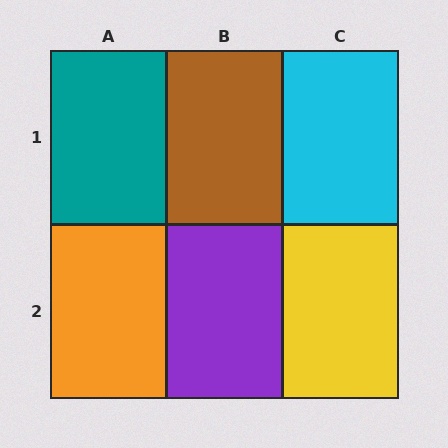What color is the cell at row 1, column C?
Cyan.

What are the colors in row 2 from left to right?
Orange, purple, yellow.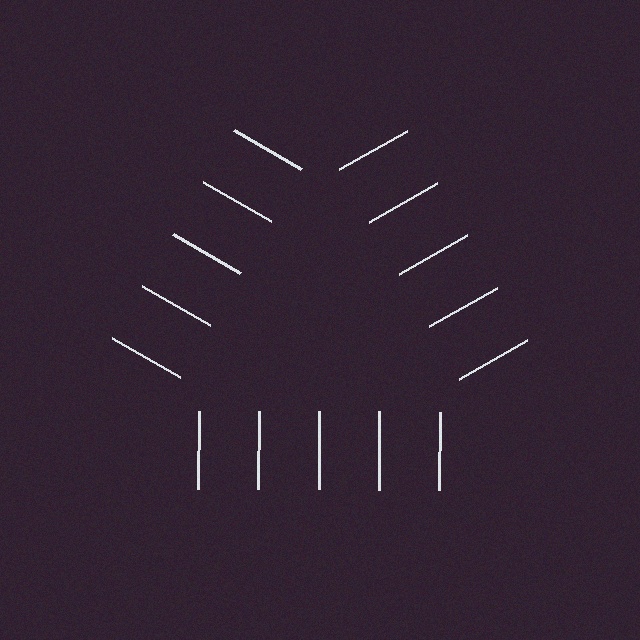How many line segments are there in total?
15 — 5 along each of the 3 edges.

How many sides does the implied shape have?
3 sides — the line-ends trace a triangle.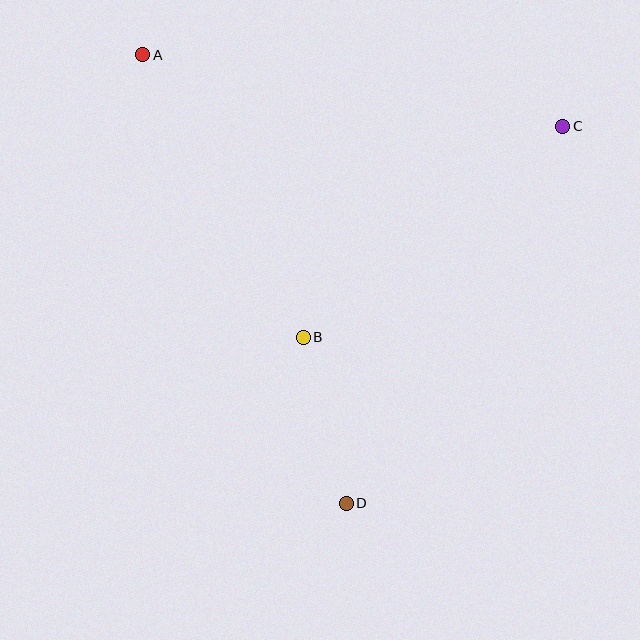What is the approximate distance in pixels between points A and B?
The distance between A and B is approximately 325 pixels.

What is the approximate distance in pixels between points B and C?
The distance between B and C is approximately 335 pixels.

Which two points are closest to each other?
Points B and D are closest to each other.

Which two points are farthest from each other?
Points A and D are farthest from each other.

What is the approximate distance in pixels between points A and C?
The distance between A and C is approximately 426 pixels.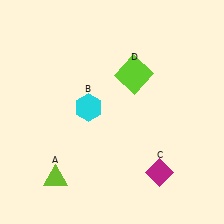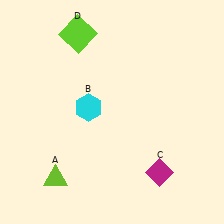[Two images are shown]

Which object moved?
The lime square (D) moved left.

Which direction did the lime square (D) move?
The lime square (D) moved left.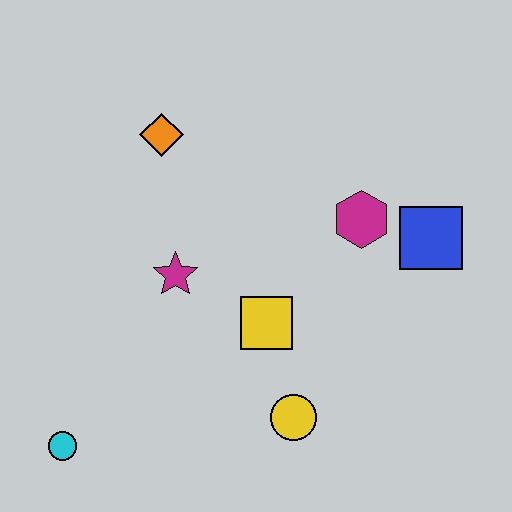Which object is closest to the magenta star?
The yellow square is closest to the magenta star.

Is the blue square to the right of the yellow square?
Yes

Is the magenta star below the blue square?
Yes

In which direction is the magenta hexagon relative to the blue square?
The magenta hexagon is to the left of the blue square.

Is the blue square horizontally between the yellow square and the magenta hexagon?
No